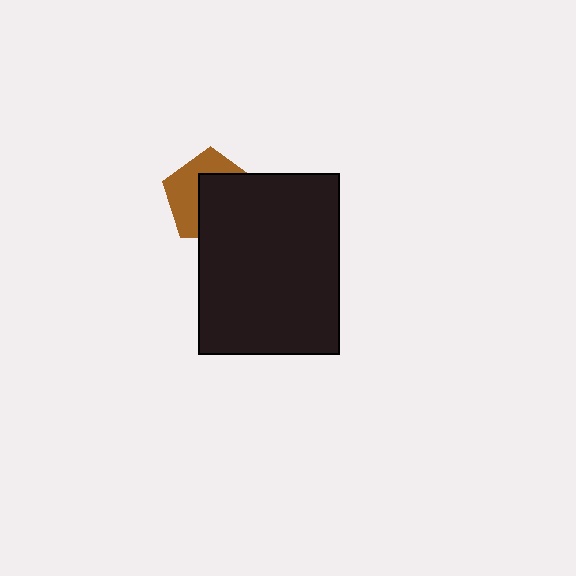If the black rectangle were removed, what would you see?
You would see the complete brown pentagon.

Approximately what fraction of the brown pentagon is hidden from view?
Roughly 55% of the brown pentagon is hidden behind the black rectangle.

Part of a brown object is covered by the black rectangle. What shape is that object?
It is a pentagon.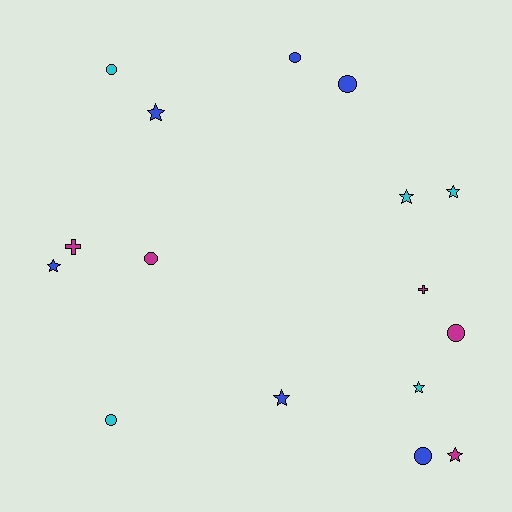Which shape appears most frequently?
Circle, with 7 objects.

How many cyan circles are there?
There are 2 cyan circles.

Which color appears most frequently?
Blue, with 6 objects.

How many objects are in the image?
There are 16 objects.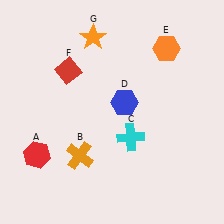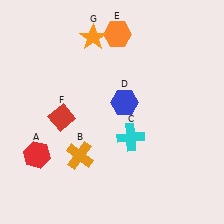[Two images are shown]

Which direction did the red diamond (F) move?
The red diamond (F) moved down.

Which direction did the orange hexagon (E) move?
The orange hexagon (E) moved left.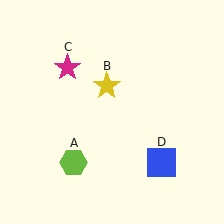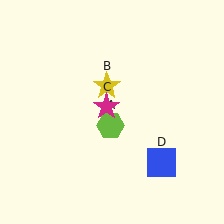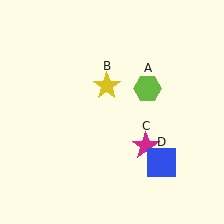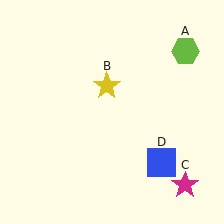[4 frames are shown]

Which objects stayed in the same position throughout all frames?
Yellow star (object B) and blue square (object D) remained stationary.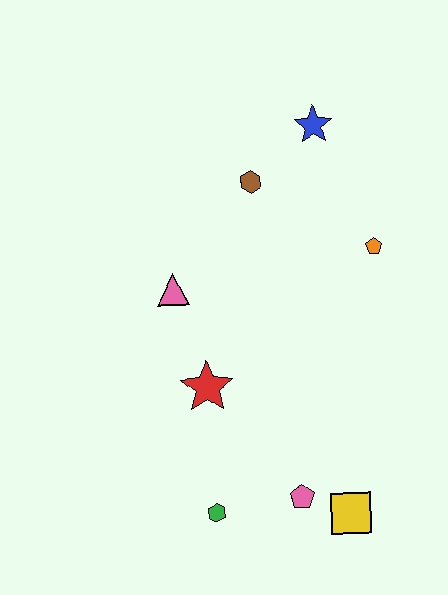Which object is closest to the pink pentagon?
The yellow square is closest to the pink pentagon.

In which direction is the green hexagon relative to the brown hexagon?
The green hexagon is below the brown hexagon.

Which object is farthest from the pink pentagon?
The blue star is farthest from the pink pentagon.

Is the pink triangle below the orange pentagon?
Yes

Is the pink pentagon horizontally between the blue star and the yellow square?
No